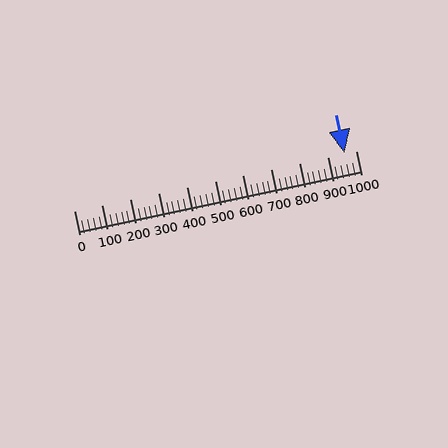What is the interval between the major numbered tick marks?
The major tick marks are spaced 100 units apart.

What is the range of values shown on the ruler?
The ruler shows values from 0 to 1000.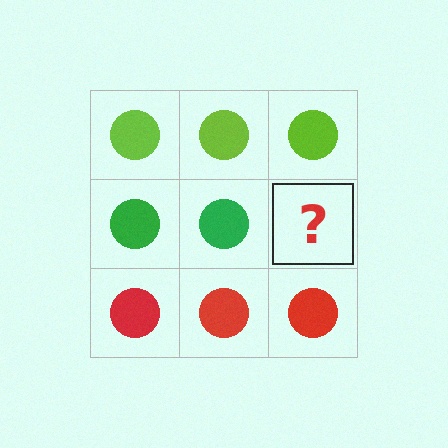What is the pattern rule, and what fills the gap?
The rule is that each row has a consistent color. The gap should be filled with a green circle.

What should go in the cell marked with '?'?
The missing cell should contain a green circle.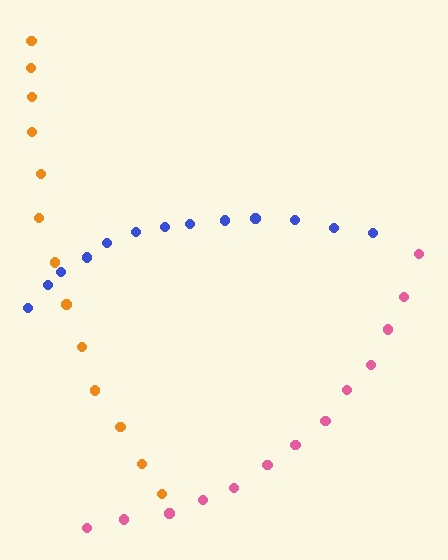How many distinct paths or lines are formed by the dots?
There are 3 distinct paths.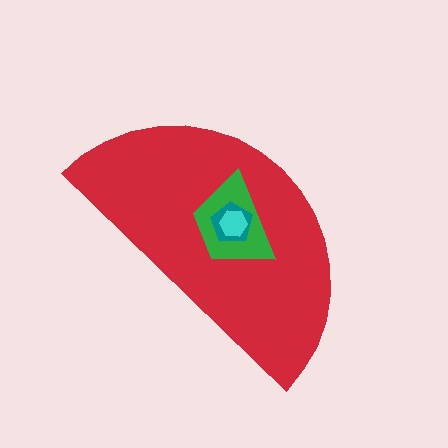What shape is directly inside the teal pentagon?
The cyan hexagon.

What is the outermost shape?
The red semicircle.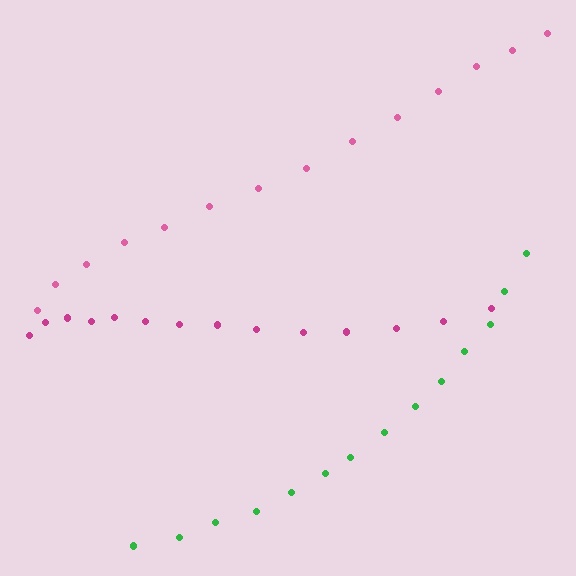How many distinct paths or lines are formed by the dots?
There are 3 distinct paths.